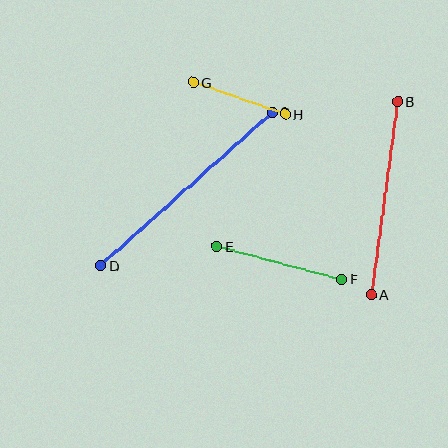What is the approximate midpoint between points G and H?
The midpoint is at approximately (239, 98) pixels.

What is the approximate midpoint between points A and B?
The midpoint is at approximately (384, 198) pixels.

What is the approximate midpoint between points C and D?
The midpoint is at approximately (187, 189) pixels.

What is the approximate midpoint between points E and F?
The midpoint is at approximately (279, 263) pixels.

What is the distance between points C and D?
The distance is approximately 230 pixels.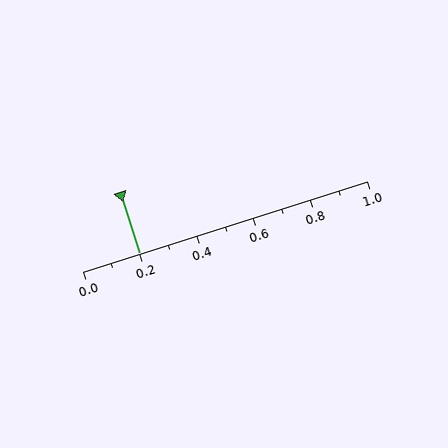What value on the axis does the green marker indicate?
The marker indicates approximately 0.2.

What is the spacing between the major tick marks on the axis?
The major ticks are spaced 0.2 apart.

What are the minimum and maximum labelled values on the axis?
The axis runs from 0.0 to 1.0.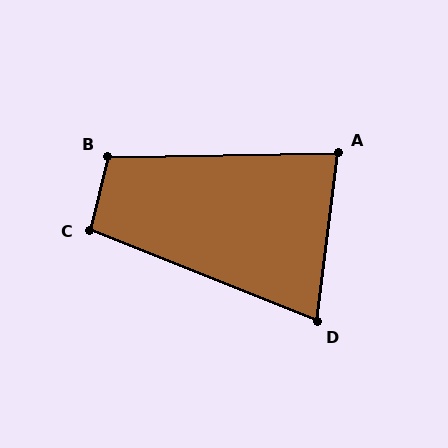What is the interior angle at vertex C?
Approximately 98 degrees (obtuse).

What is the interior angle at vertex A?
Approximately 82 degrees (acute).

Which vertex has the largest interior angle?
B, at approximately 105 degrees.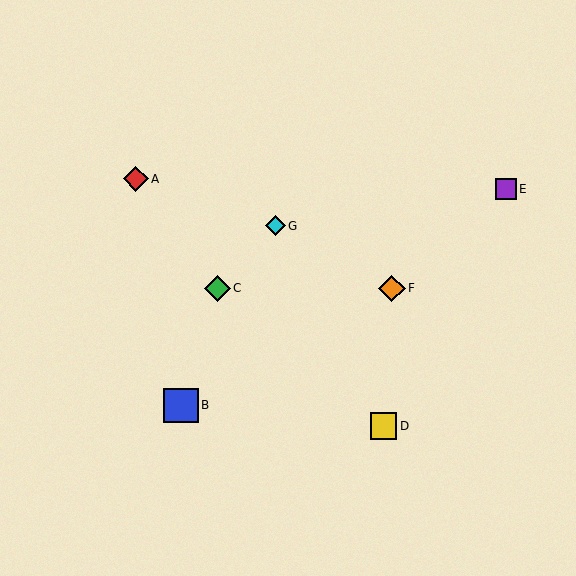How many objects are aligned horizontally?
2 objects (C, F) are aligned horizontally.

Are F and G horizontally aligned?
No, F is at y≈289 and G is at y≈226.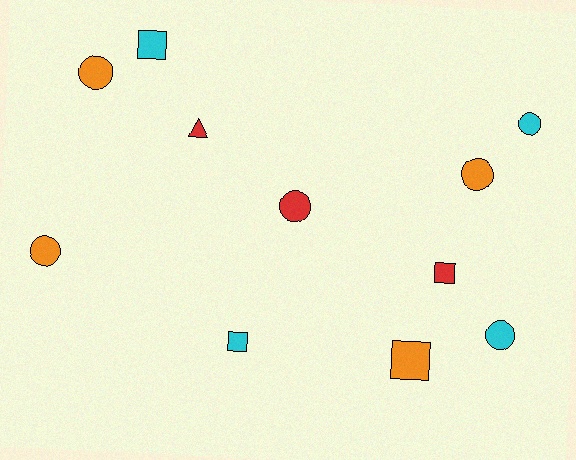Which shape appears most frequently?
Circle, with 6 objects.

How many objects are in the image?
There are 11 objects.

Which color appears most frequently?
Cyan, with 4 objects.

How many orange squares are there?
There is 1 orange square.